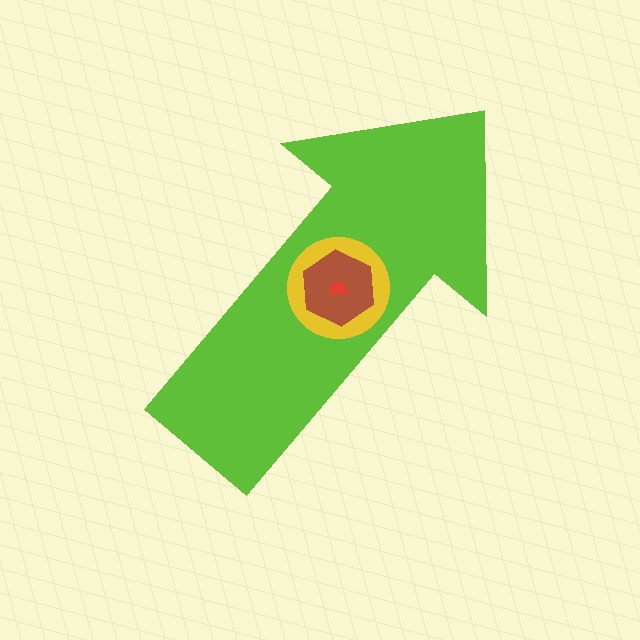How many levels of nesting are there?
4.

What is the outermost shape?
The lime arrow.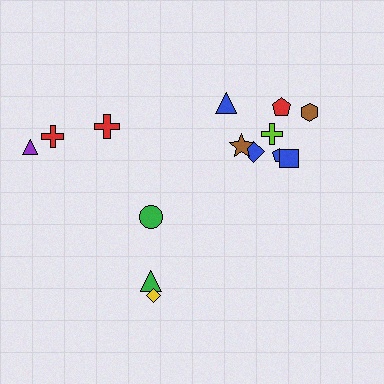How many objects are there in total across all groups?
There are 14 objects.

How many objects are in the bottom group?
There are 3 objects.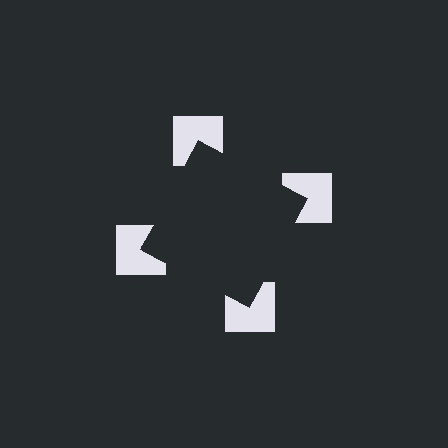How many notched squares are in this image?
There are 4 — one at each vertex of the illusory square.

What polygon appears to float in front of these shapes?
An illusory square — its edges are inferred from the aligned wedge cuts in the notched squares, not physically drawn.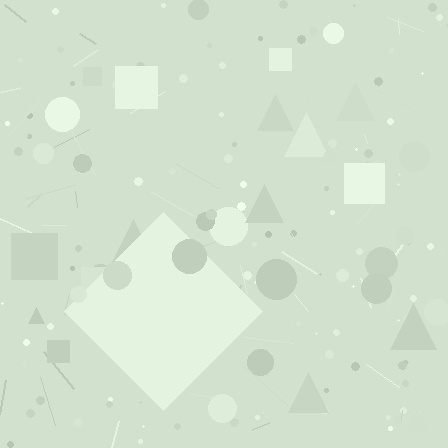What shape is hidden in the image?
A diamond is hidden in the image.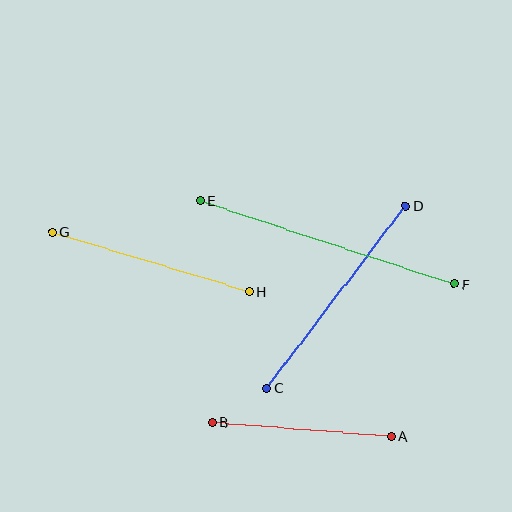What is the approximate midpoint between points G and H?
The midpoint is at approximately (151, 262) pixels.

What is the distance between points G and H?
The distance is approximately 206 pixels.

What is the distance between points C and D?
The distance is approximately 230 pixels.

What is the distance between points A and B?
The distance is approximately 179 pixels.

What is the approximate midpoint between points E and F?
The midpoint is at approximately (327, 243) pixels.